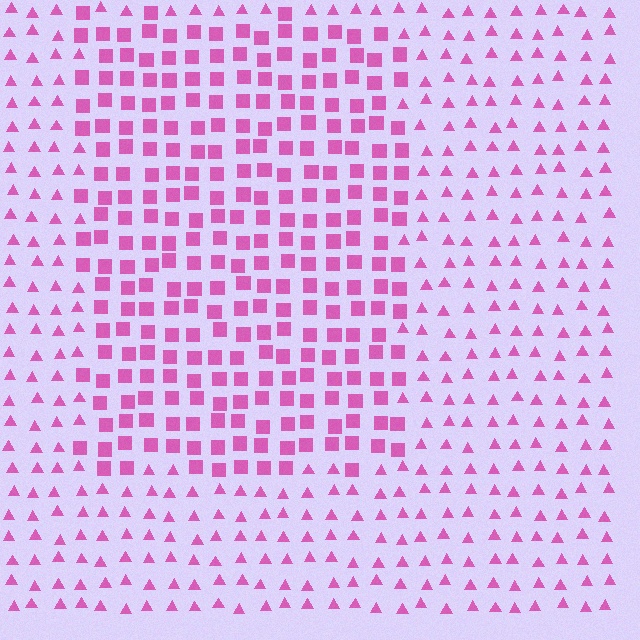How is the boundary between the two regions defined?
The boundary is defined by a change in element shape: squares inside vs. triangles outside. All elements share the same color and spacing.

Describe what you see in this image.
The image is filled with small pink elements arranged in a uniform grid. A rectangle-shaped region contains squares, while the surrounding area contains triangles. The boundary is defined purely by the change in element shape.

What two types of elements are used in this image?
The image uses squares inside the rectangle region and triangles outside it.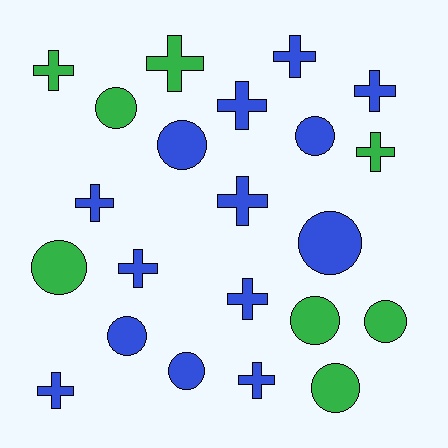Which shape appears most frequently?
Cross, with 12 objects.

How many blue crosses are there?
There are 9 blue crosses.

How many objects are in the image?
There are 22 objects.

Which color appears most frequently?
Blue, with 14 objects.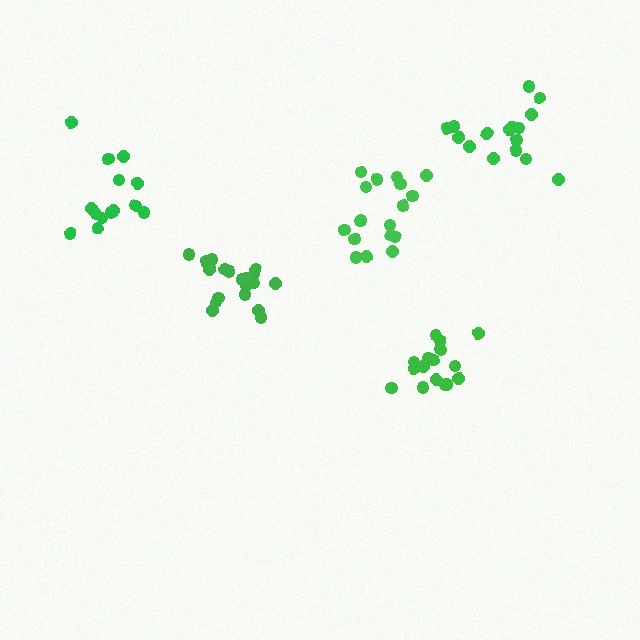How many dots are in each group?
Group 1: 19 dots, Group 2: 15 dots, Group 3: 17 dots, Group 4: 16 dots, Group 5: 18 dots (85 total).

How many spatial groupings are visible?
There are 5 spatial groupings.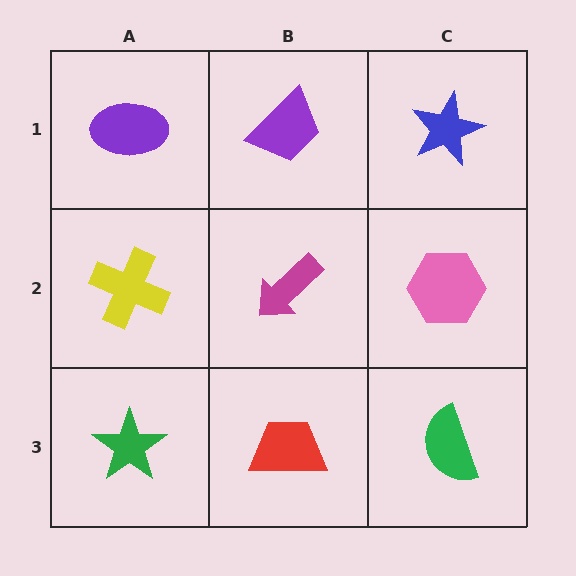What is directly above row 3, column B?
A magenta arrow.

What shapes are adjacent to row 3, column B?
A magenta arrow (row 2, column B), a green star (row 3, column A), a green semicircle (row 3, column C).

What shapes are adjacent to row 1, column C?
A pink hexagon (row 2, column C), a purple trapezoid (row 1, column B).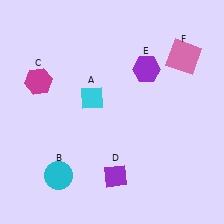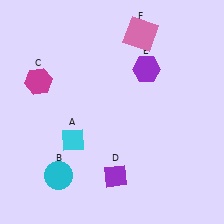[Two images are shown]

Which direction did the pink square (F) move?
The pink square (F) moved left.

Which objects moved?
The objects that moved are: the cyan diamond (A), the pink square (F).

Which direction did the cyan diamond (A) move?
The cyan diamond (A) moved down.